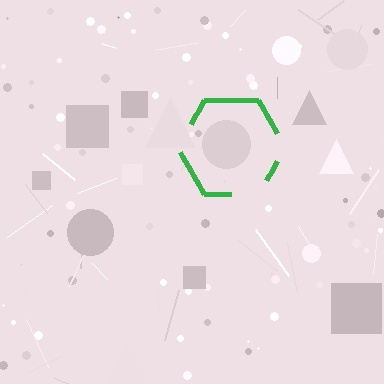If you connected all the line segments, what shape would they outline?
They would outline a hexagon.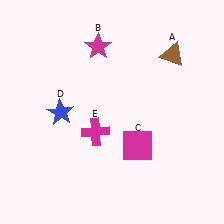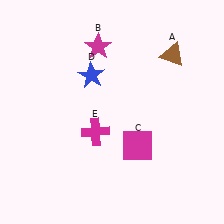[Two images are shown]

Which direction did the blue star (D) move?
The blue star (D) moved up.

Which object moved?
The blue star (D) moved up.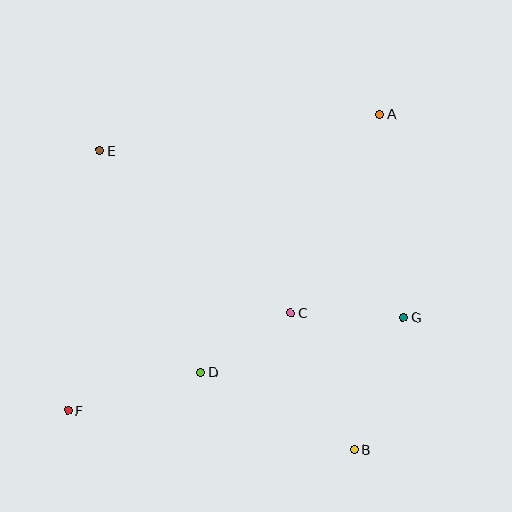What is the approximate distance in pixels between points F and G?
The distance between F and G is approximately 348 pixels.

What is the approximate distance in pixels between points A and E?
The distance between A and E is approximately 282 pixels.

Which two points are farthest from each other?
Points A and F are farthest from each other.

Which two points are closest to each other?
Points C and D are closest to each other.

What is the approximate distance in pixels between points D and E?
The distance between D and E is approximately 244 pixels.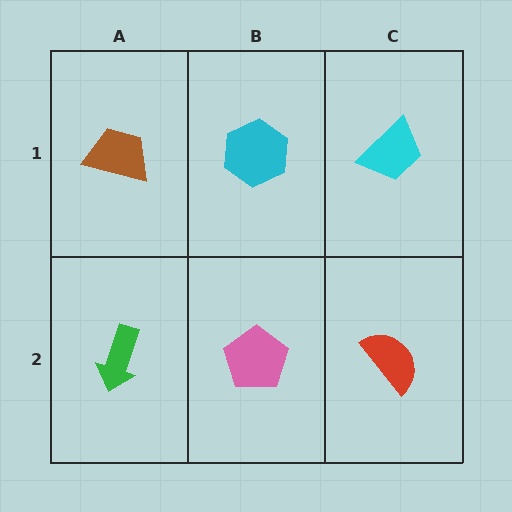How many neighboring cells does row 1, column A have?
2.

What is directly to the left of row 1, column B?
A brown trapezoid.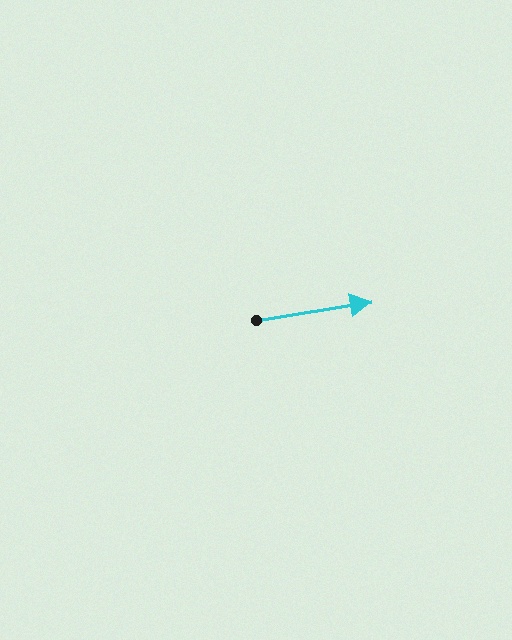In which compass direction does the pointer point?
East.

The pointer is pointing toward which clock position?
Roughly 3 o'clock.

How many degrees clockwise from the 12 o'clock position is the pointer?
Approximately 81 degrees.